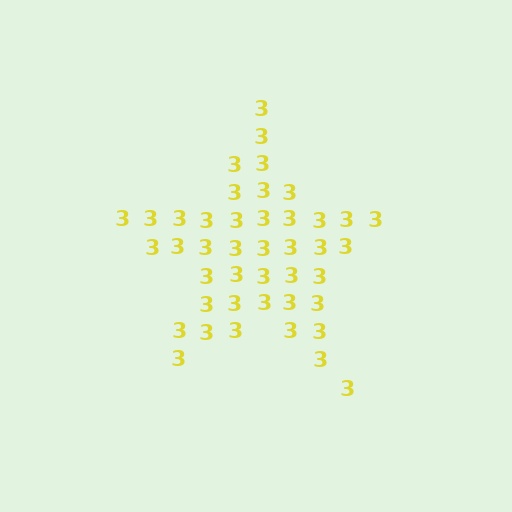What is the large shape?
The large shape is a star.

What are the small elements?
The small elements are digit 3's.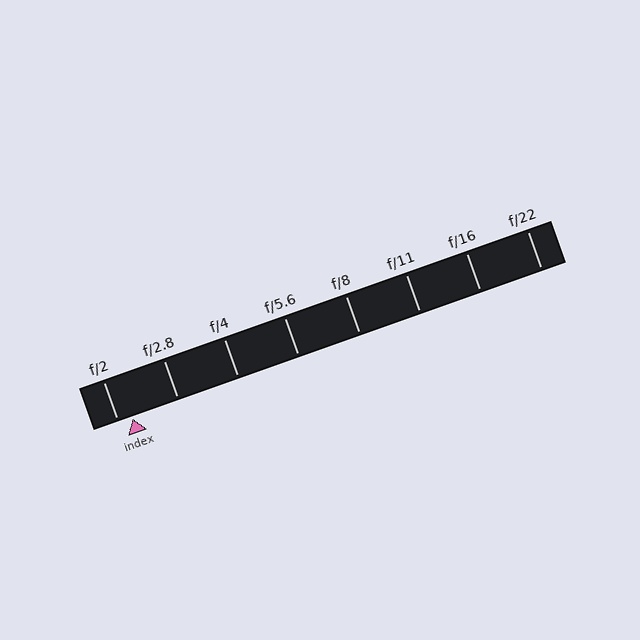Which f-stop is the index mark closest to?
The index mark is closest to f/2.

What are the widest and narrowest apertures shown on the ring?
The widest aperture shown is f/2 and the narrowest is f/22.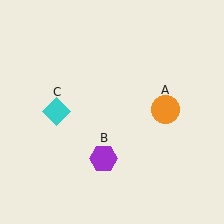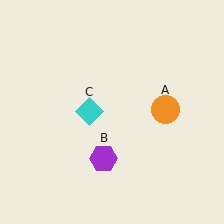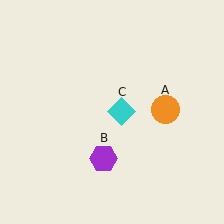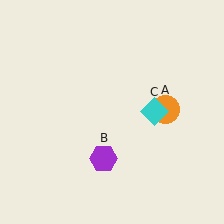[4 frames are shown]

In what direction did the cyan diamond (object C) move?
The cyan diamond (object C) moved right.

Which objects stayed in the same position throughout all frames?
Orange circle (object A) and purple hexagon (object B) remained stationary.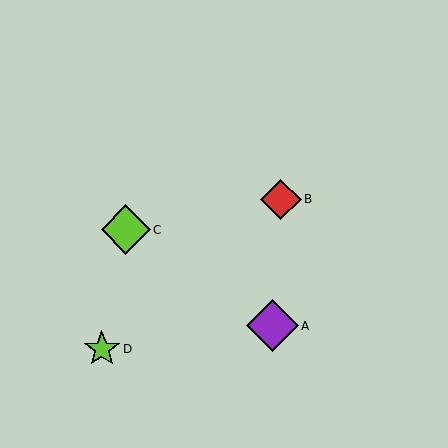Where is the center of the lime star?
The center of the lime star is at (102, 349).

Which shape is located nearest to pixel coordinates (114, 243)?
The lime diamond (labeled C) at (126, 230) is nearest to that location.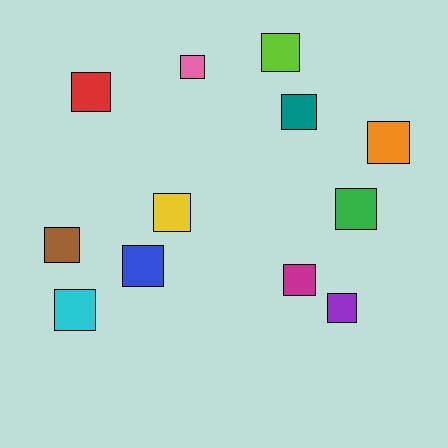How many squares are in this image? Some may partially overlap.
There are 12 squares.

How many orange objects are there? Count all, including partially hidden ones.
There is 1 orange object.